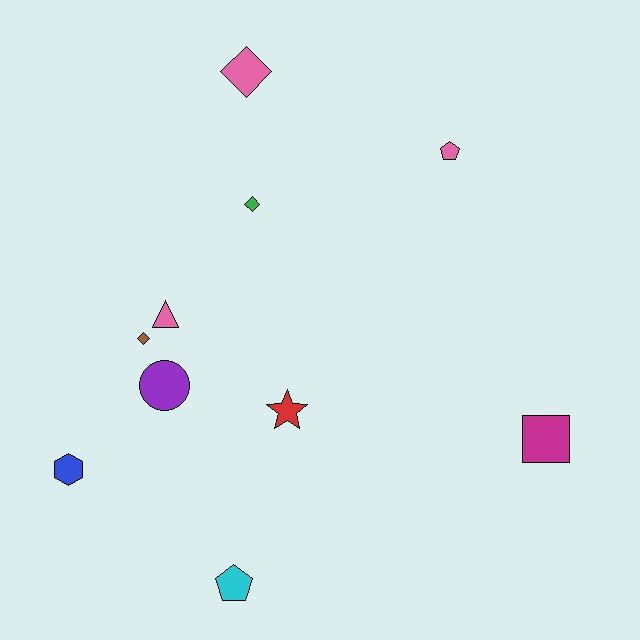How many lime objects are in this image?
There are no lime objects.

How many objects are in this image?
There are 10 objects.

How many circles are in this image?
There is 1 circle.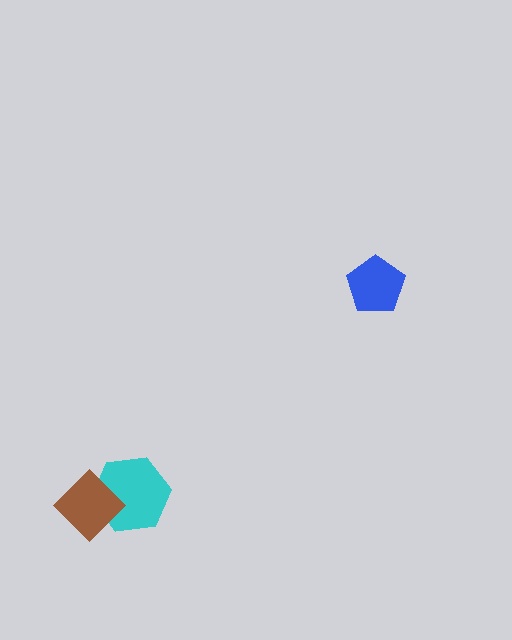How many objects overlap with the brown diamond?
1 object overlaps with the brown diamond.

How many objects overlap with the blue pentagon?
0 objects overlap with the blue pentagon.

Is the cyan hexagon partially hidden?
Yes, it is partially covered by another shape.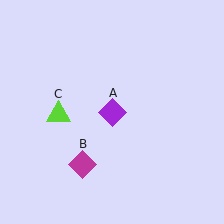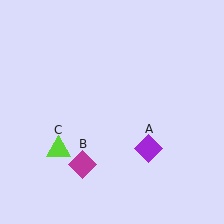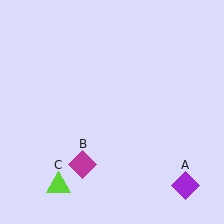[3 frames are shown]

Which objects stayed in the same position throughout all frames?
Magenta diamond (object B) remained stationary.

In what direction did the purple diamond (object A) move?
The purple diamond (object A) moved down and to the right.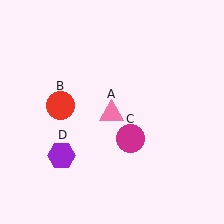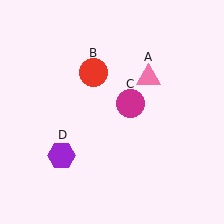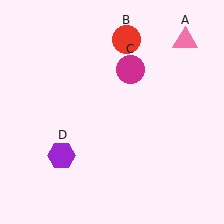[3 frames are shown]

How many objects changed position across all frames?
3 objects changed position: pink triangle (object A), red circle (object B), magenta circle (object C).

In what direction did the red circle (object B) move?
The red circle (object B) moved up and to the right.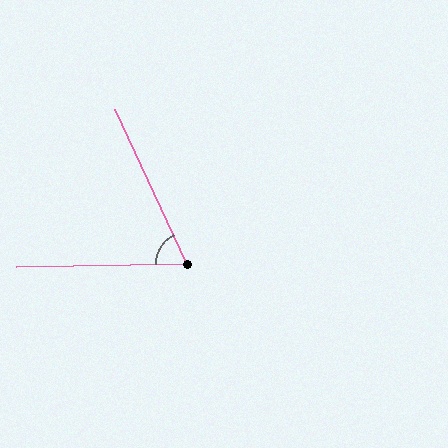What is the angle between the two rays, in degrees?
Approximately 66 degrees.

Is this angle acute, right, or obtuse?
It is acute.